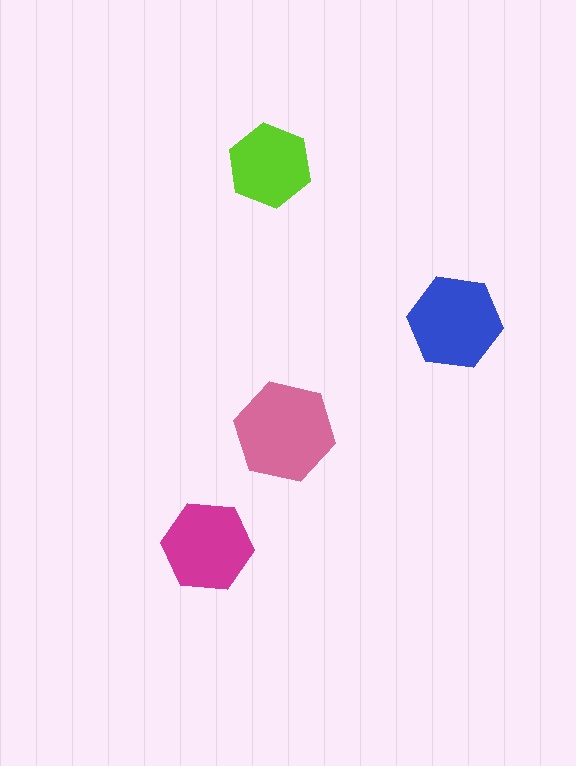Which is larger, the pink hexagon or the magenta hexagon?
The pink one.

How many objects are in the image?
There are 4 objects in the image.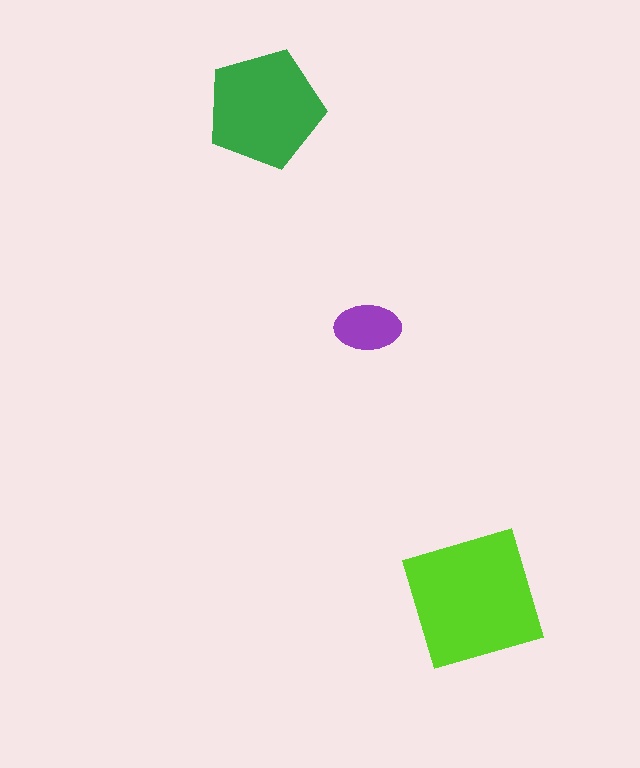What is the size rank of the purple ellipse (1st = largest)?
3rd.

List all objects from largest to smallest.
The lime square, the green pentagon, the purple ellipse.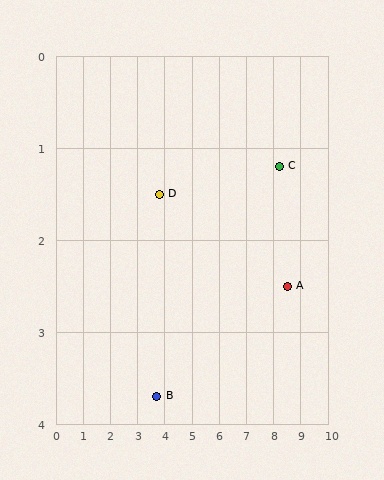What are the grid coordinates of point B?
Point B is at approximately (3.7, 3.7).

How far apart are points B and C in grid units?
Points B and C are about 5.1 grid units apart.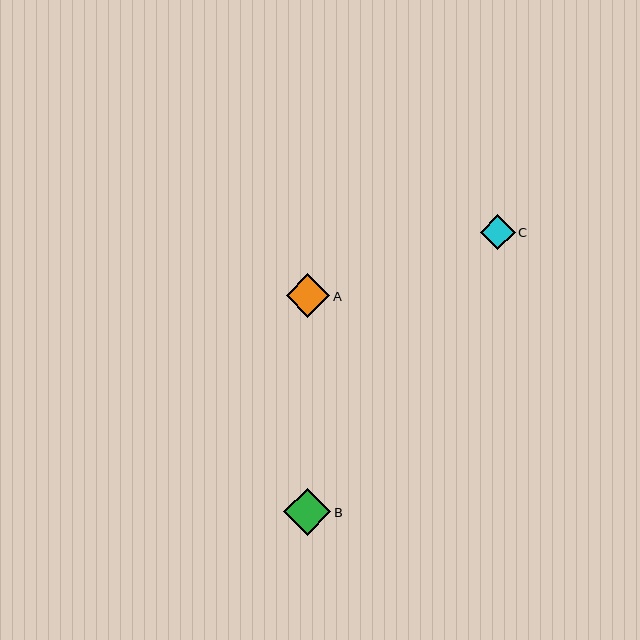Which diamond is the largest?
Diamond B is the largest with a size of approximately 47 pixels.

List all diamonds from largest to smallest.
From largest to smallest: B, A, C.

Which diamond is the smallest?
Diamond C is the smallest with a size of approximately 35 pixels.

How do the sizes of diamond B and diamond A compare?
Diamond B and diamond A are approximately the same size.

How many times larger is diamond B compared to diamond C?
Diamond B is approximately 1.3 times the size of diamond C.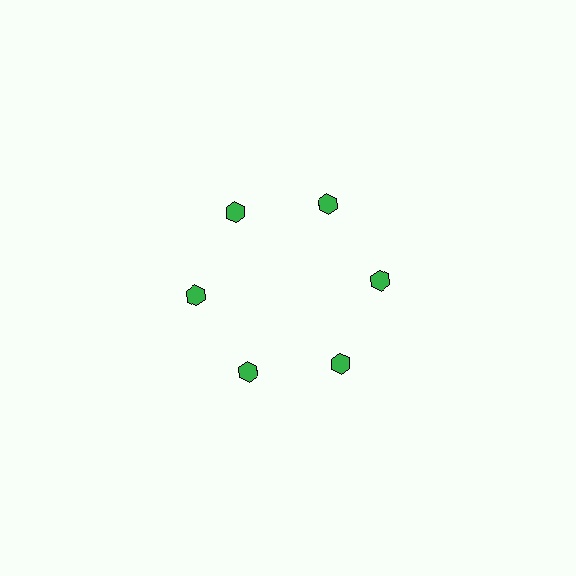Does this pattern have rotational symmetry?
Yes, this pattern has 6-fold rotational symmetry. It looks the same after rotating 60 degrees around the center.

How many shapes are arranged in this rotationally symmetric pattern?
There are 6 shapes, arranged in 6 groups of 1.